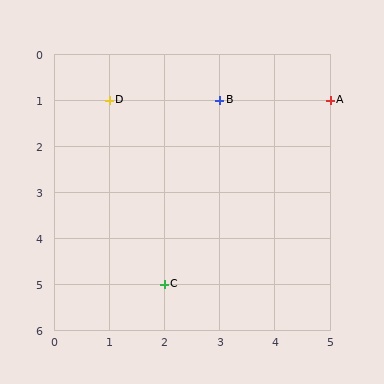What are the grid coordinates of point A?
Point A is at grid coordinates (5, 1).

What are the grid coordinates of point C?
Point C is at grid coordinates (2, 5).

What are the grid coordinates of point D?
Point D is at grid coordinates (1, 1).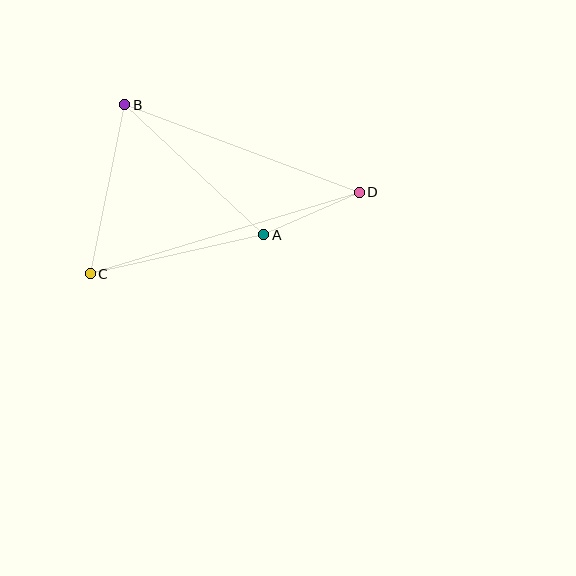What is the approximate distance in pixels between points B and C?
The distance between B and C is approximately 172 pixels.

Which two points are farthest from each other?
Points C and D are farthest from each other.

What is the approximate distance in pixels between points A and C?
The distance between A and C is approximately 178 pixels.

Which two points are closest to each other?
Points A and D are closest to each other.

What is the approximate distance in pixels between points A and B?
The distance between A and B is approximately 190 pixels.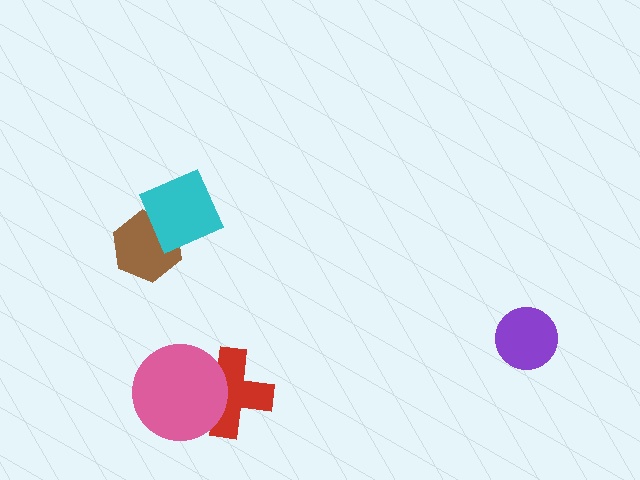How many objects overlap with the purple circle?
0 objects overlap with the purple circle.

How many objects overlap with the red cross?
1 object overlaps with the red cross.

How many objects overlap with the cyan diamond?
1 object overlaps with the cyan diamond.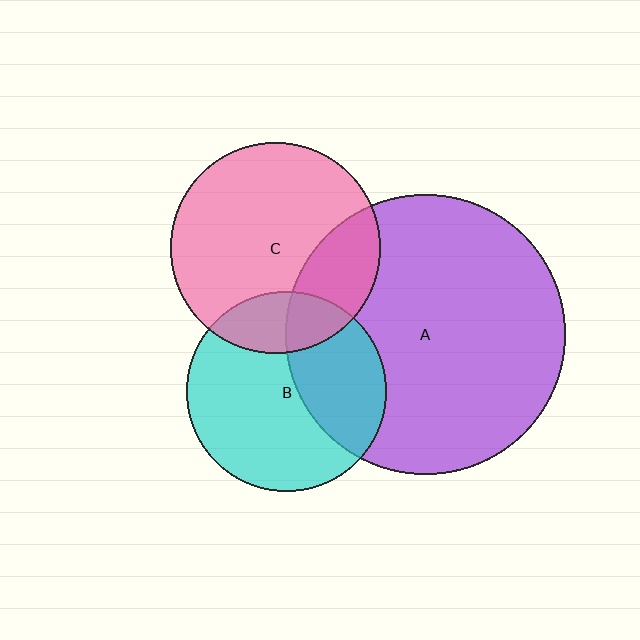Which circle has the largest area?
Circle A (purple).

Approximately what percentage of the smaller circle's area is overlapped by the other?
Approximately 20%.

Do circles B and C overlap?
Yes.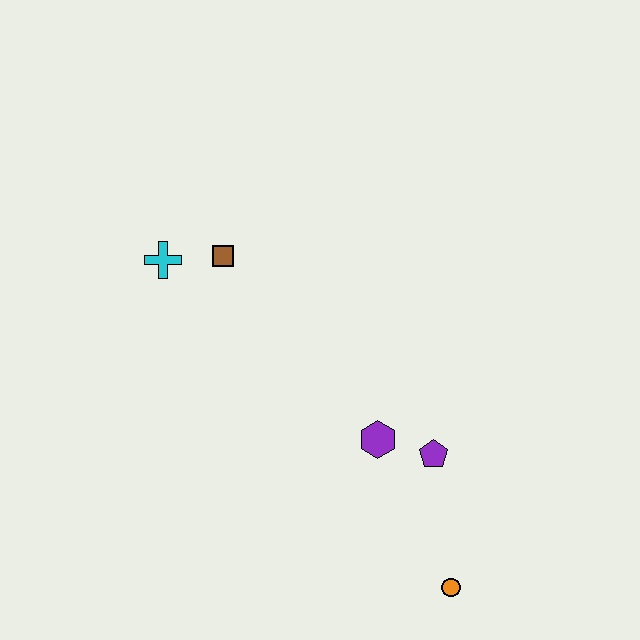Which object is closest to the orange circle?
The purple pentagon is closest to the orange circle.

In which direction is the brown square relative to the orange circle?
The brown square is above the orange circle.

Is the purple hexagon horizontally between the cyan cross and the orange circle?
Yes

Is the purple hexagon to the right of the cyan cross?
Yes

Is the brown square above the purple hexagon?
Yes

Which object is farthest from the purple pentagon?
The cyan cross is farthest from the purple pentagon.